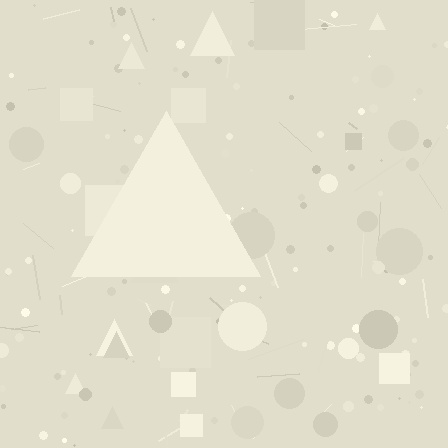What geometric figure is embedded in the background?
A triangle is embedded in the background.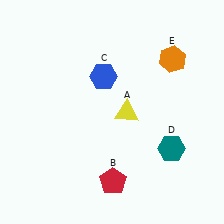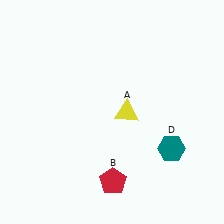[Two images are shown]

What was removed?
The orange hexagon (E), the blue hexagon (C) were removed in Image 2.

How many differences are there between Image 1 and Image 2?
There are 2 differences between the two images.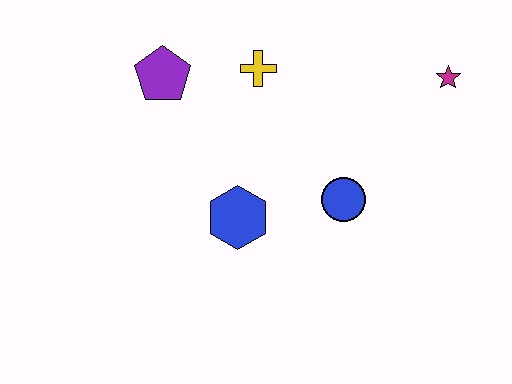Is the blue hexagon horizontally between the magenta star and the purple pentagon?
Yes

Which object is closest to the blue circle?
The blue hexagon is closest to the blue circle.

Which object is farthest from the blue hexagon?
The magenta star is farthest from the blue hexagon.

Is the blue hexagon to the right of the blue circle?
No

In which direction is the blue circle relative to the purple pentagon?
The blue circle is to the right of the purple pentagon.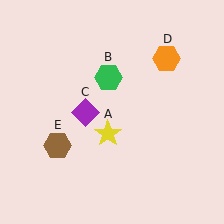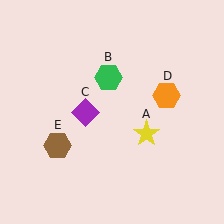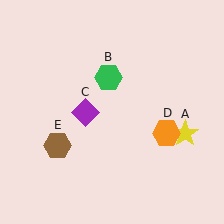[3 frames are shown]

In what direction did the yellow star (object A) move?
The yellow star (object A) moved right.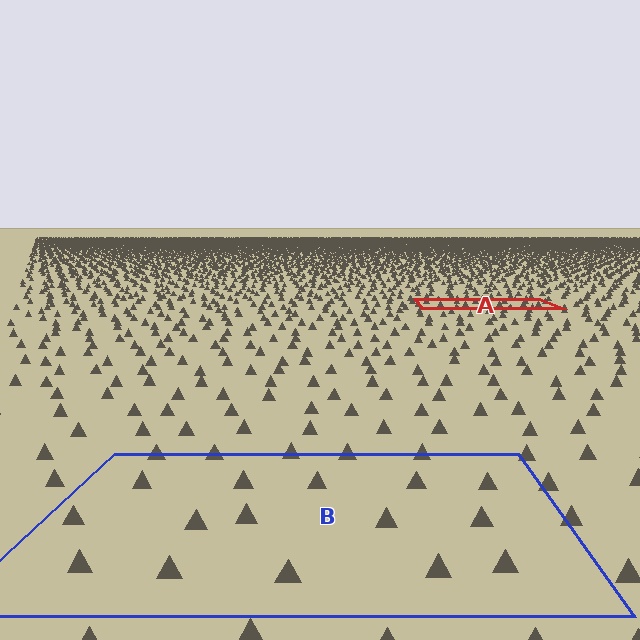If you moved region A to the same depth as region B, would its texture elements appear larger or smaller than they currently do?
They would appear larger. At a closer depth, the same texture elements are projected at a bigger on-screen size.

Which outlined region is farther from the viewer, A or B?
Region A is farther from the viewer — the texture elements inside it appear smaller and more densely packed.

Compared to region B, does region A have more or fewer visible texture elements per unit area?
Region A has more texture elements per unit area — they are packed more densely because it is farther away.